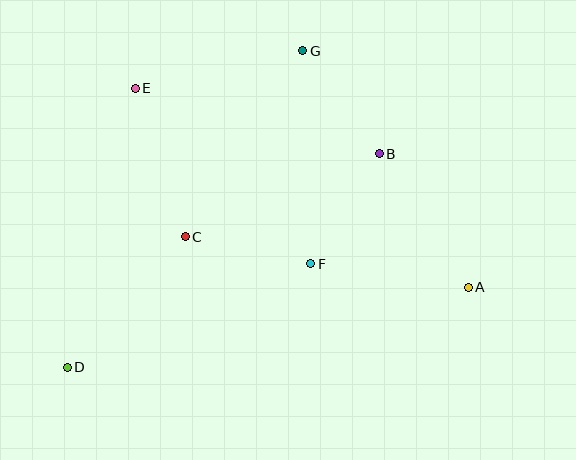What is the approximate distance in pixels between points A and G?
The distance between A and G is approximately 289 pixels.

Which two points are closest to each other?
Points B and G are closest to each other.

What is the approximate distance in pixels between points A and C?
The distance between A and C is approximately 287 pixels.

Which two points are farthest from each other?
Points A and D are farthest from each other.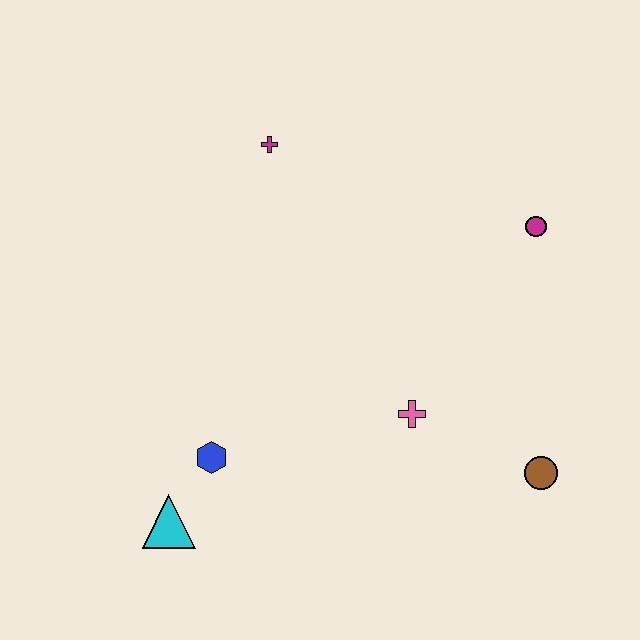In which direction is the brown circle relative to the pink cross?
The brown circle is to the right of the pink cross.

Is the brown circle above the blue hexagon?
No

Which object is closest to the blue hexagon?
The cyan triangle is closest to the blue hexagon.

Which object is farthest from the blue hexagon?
The magenta circle is farthest from the blue hexagon.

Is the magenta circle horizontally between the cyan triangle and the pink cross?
No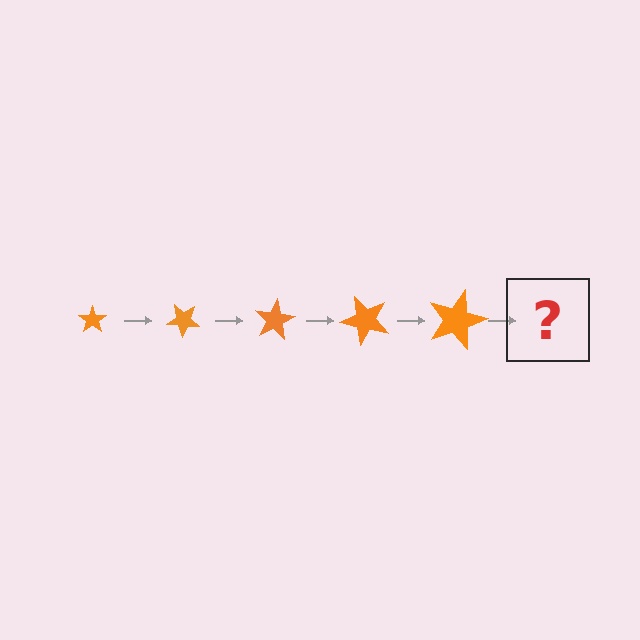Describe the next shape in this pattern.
It should be a star, larger than the previous one and rotated 200 degrees from the start.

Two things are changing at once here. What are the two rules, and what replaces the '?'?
The two rules are that the star grows larger each step and it rotates 40 degrees each step. The '?' should be a star, larger than the previous one and rotated 200 degrees from the start.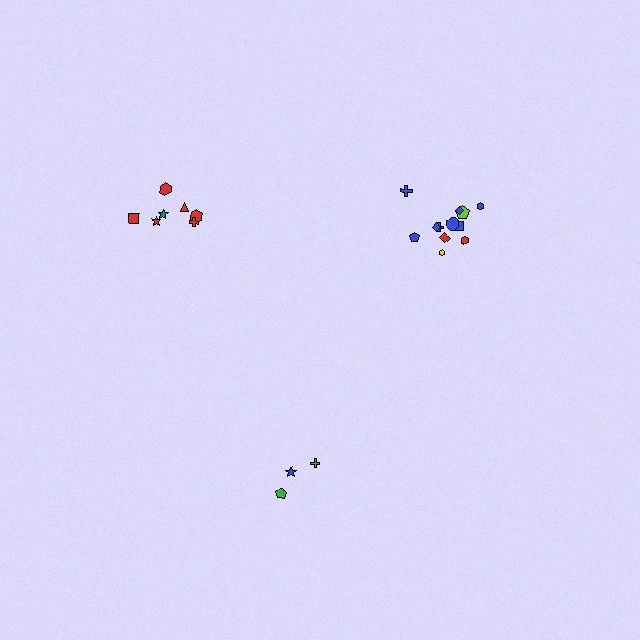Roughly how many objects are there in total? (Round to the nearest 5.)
Roughly 20 objects in total.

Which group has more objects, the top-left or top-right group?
The top-right group.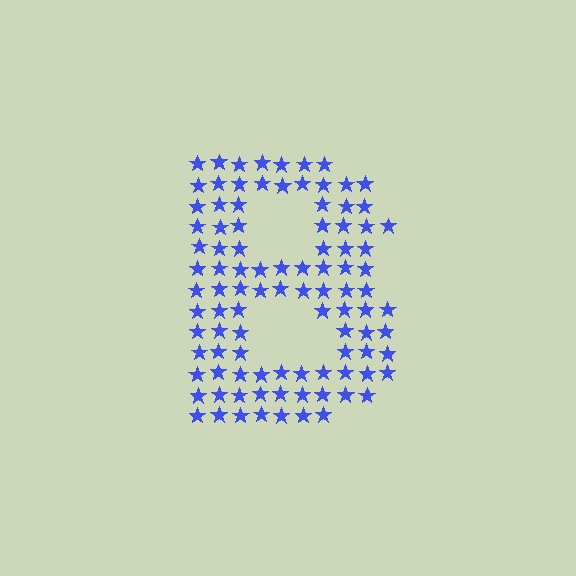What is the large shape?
The large shape is the letter B.